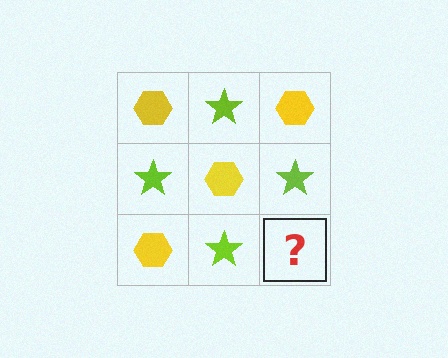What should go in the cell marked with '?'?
The missing cell should contain a yellow hexagon.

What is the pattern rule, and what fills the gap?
The rule is that it alternates yellow hexagon and lime star in a checkerboard pattern. The gap should be filled with a yellow hexagon.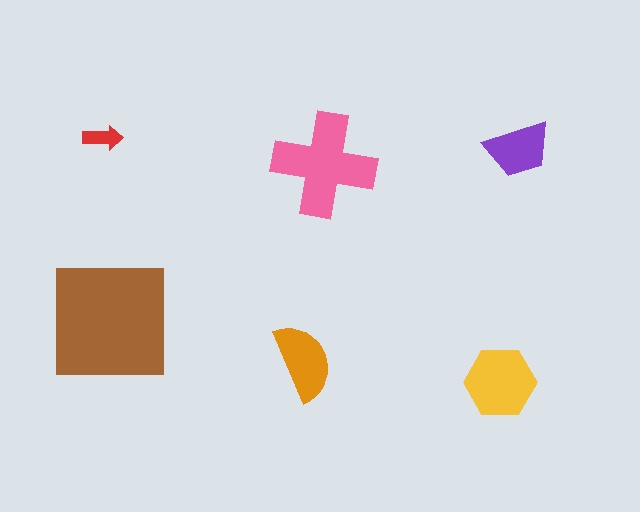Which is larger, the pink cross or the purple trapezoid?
The pink cross.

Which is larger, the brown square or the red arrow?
The brown square.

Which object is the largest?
The brown square.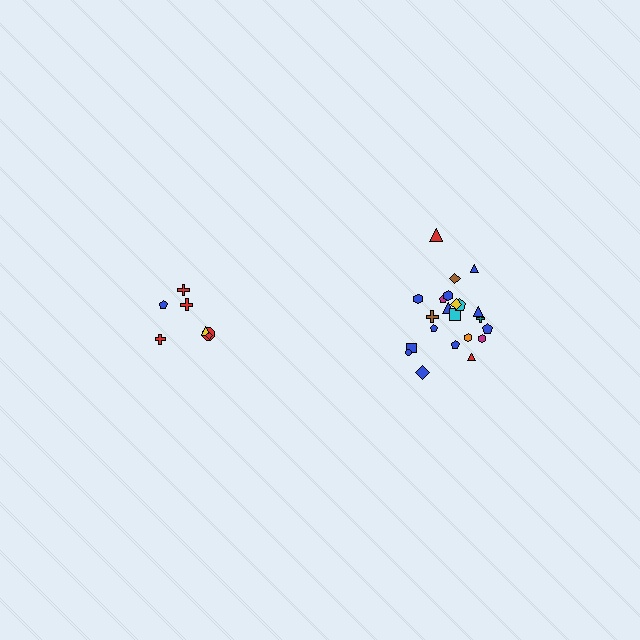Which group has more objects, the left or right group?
The right group.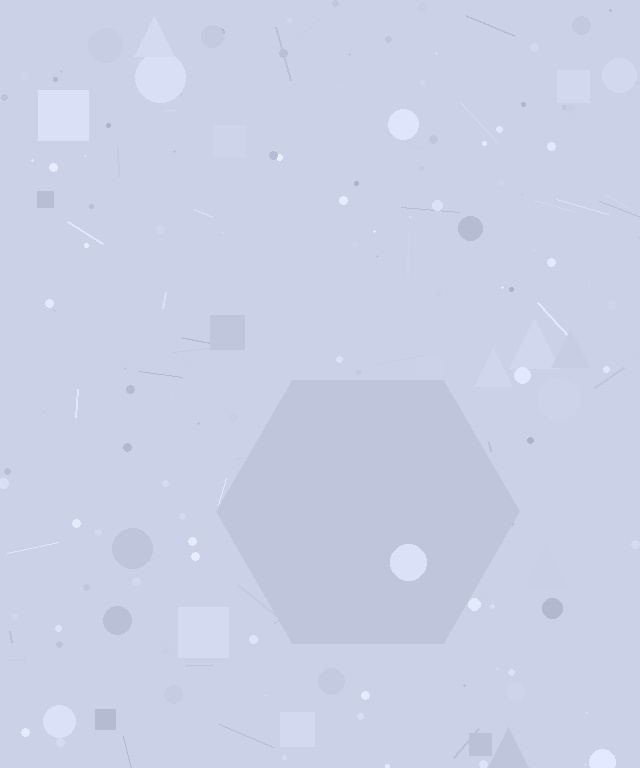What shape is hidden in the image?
A hexagon is hidden in the image.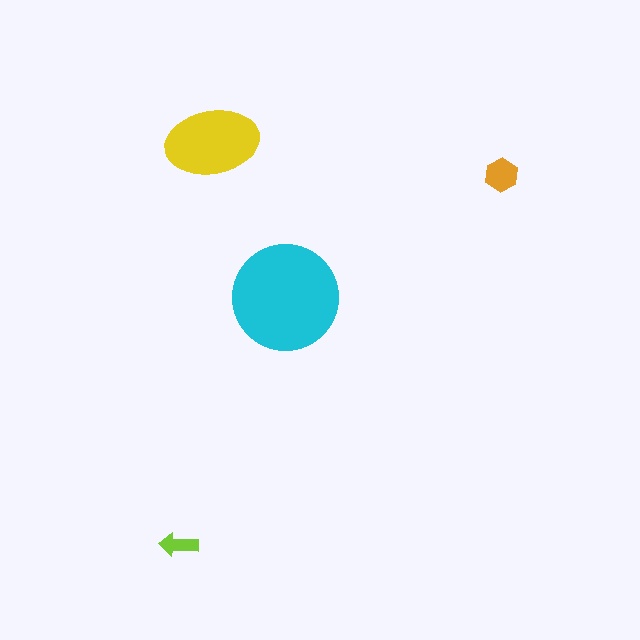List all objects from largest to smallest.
The cyan circle, the yellow ellipse, the orange hexagon, the lime arrow.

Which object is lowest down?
The lime arrow is bottommost.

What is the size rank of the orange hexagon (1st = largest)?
3rd.